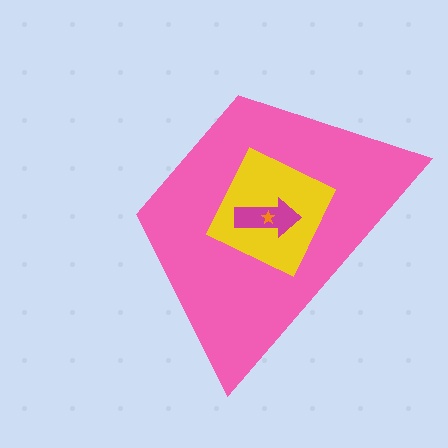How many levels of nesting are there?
4.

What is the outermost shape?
The pink trapezoid.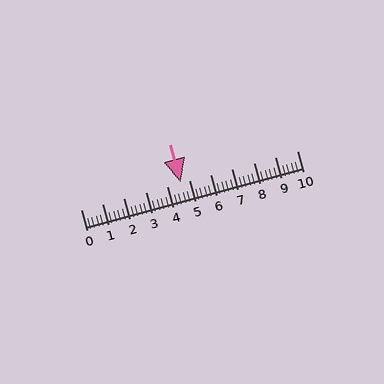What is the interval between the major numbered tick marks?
The major tick marks are spaced 1 units apart.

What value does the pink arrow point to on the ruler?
The pink arrow points to approximately 4.6.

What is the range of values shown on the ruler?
The ruler shows values from 0 to 10.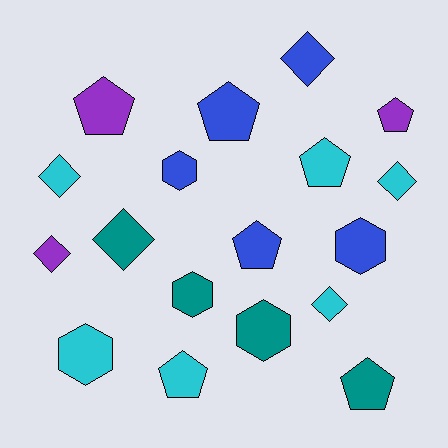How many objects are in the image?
There are 18 objects.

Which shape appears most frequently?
Pentagon, with 7 objects.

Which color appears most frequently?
Cyan, with 6 objects.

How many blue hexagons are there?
There are 2 blue hexagons.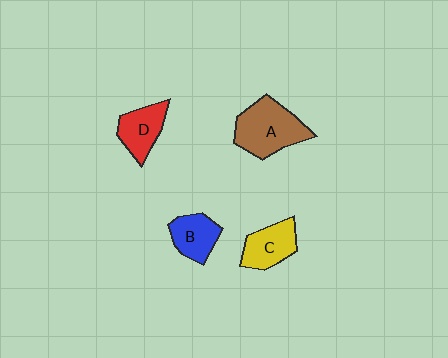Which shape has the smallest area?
Shape B (blue).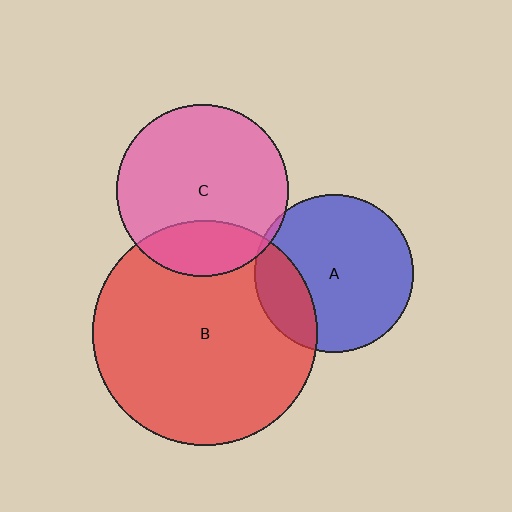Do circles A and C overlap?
Yes.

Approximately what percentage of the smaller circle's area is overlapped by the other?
Approximately 5%.